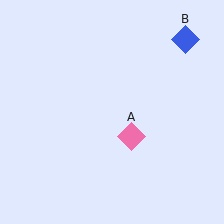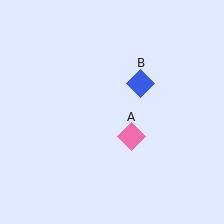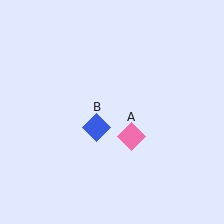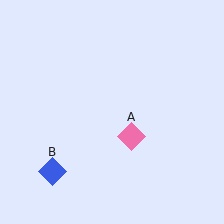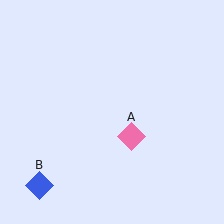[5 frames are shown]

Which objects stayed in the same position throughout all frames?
Pink diamond (object A) remained stationary.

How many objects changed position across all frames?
1 object changed position: blue diamond (object B).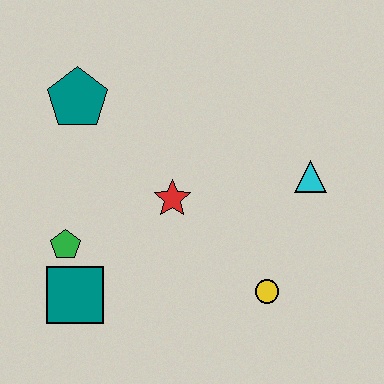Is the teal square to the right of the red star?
No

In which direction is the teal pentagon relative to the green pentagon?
The teal pentagon is above the green pentagon.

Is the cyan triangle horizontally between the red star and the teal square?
No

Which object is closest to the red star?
The green pentagon is closest to the red star.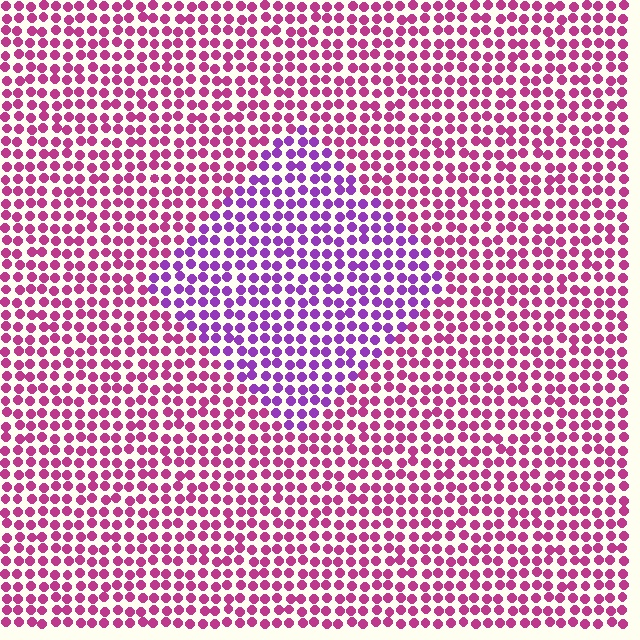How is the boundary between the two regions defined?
The boundary is defined purely by a slight shift in hue (about 40 degrees). Spacing, size, and orientation are identical on both sides.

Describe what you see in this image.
The image is filled with small magenta elements in a uniform arrangement. A diamond-shaped region is visible where the elements are tinted to a slightly different hue, forming a subtle color boundary.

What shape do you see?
I see a diamond.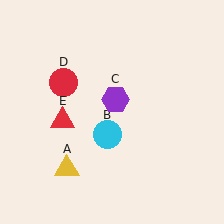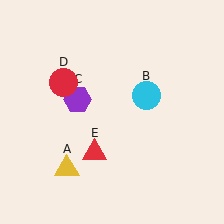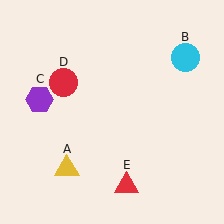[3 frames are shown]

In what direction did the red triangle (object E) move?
The red triangle (object E) moved down and to the right.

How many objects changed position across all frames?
3 objects changed position: cyan circle (object B), purple hexagon (object C), red triangle (object E).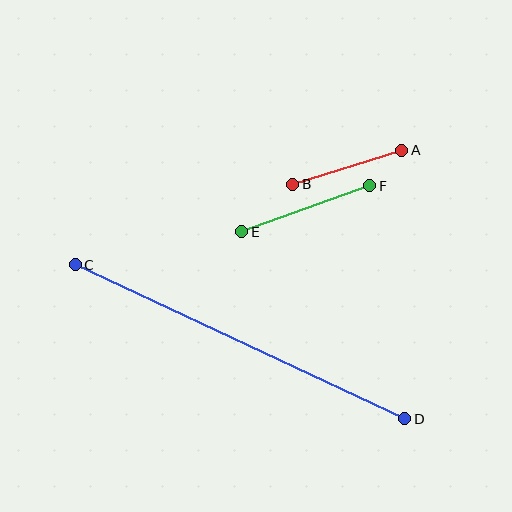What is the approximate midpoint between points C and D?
The midpoint is at approximately (240, 342) pixels.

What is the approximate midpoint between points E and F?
The midpoint is at approximately (306, 209) pixels.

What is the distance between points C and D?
The distance is approximately 364 pixels.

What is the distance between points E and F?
The distance is approximately 136 pixels.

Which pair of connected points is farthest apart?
Points C and D are farthest apart.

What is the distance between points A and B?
The distance is approximately 114 pixels.